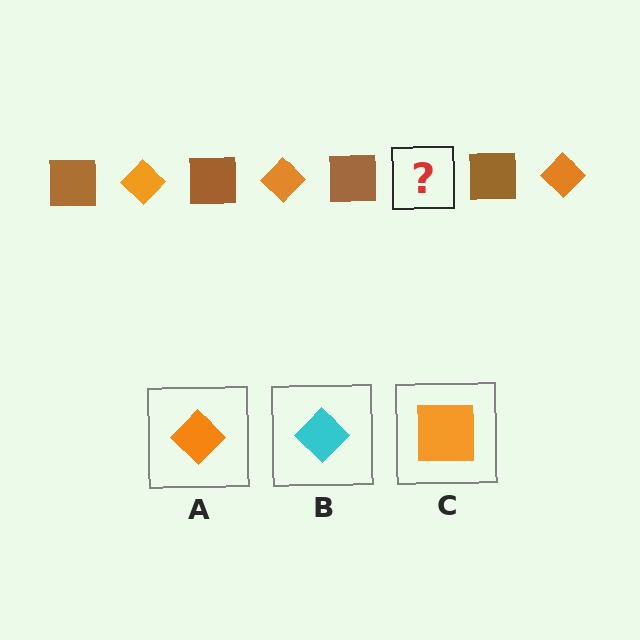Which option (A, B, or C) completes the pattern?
A.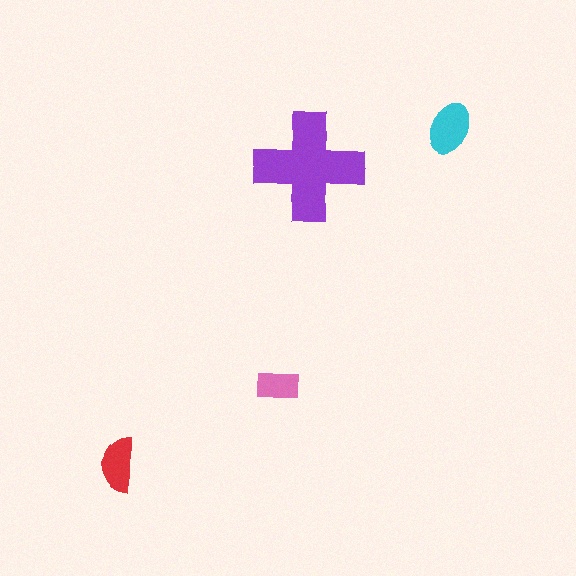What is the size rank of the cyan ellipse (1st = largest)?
2nd.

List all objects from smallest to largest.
The pink rectangle, the red semicircle, the cyan ellipse, the purple cross.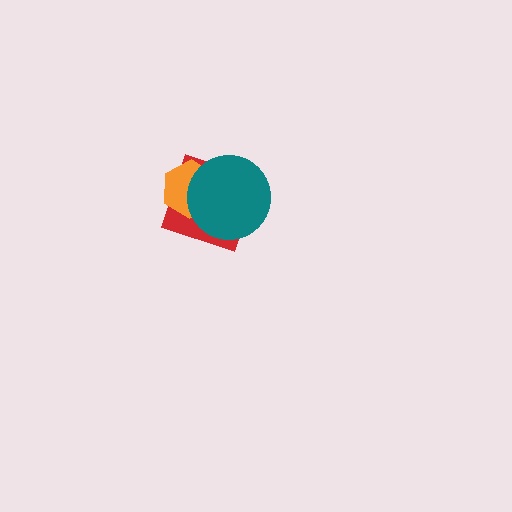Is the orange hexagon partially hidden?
Yes, it is partially covered by another shape.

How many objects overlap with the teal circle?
2 objects overlap with the teal circle.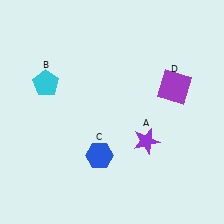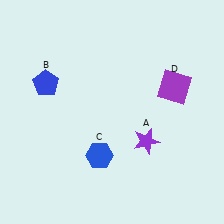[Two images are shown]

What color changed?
The pentagon (B) changed from cyan in Image 1 to blue in Image 2.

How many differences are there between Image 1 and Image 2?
There is 1 difference between the two images.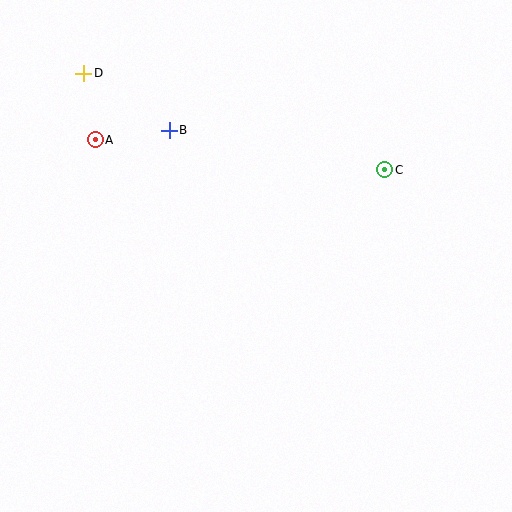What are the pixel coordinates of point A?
Point A is at (95, 140).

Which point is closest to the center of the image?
Point B at (169, 130) is closest to the center.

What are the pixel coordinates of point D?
Point D is at (84, 73).